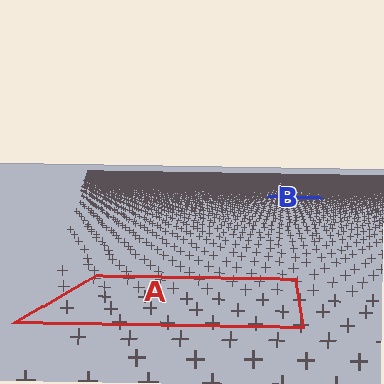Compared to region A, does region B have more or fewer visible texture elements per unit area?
Region B has more texture elements per unit area — they are packed more densely because it is farther away.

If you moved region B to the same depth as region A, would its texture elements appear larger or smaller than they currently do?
They would appear larger. At a closer depth, the same texture elements are projected at a bigger on-screen size.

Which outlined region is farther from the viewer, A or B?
Region B is farther from the viewer — the texture elements inside it appear smaller and more densely packed.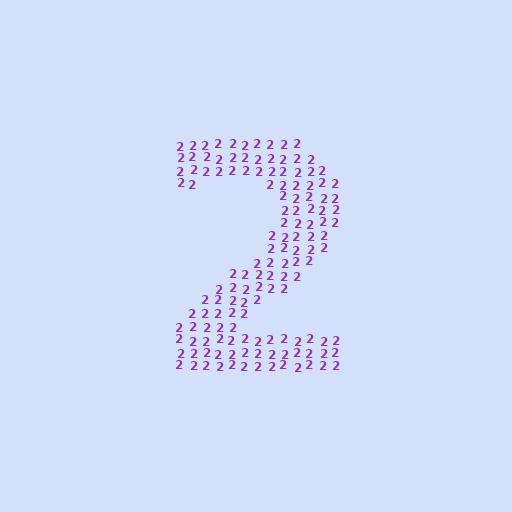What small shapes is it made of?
It is made of small digit 2's.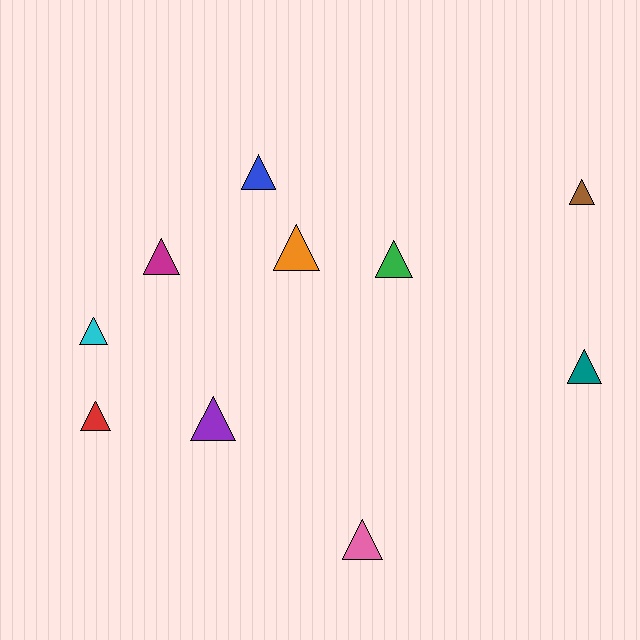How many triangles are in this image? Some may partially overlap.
There are 10 triangles.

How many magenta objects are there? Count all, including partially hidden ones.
There is 1 magenta object.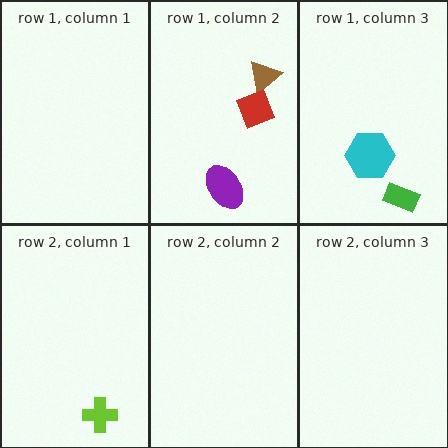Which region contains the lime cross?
The row 2, column 1 region.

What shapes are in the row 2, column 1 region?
The lime cross.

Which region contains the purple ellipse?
The row 1, column 2 region.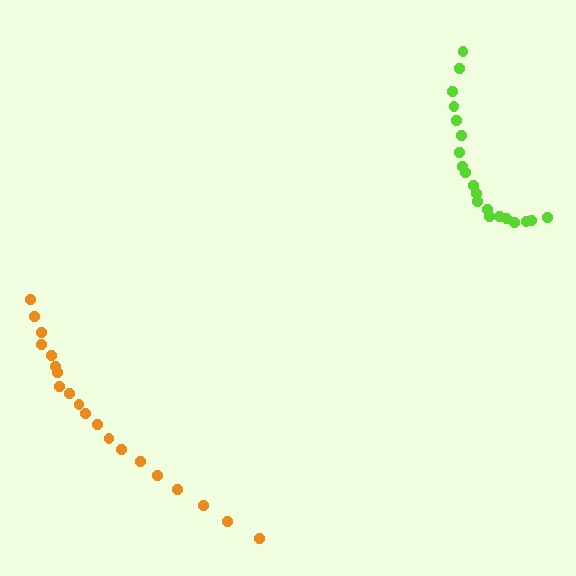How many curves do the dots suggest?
There are 2 distinct paths.